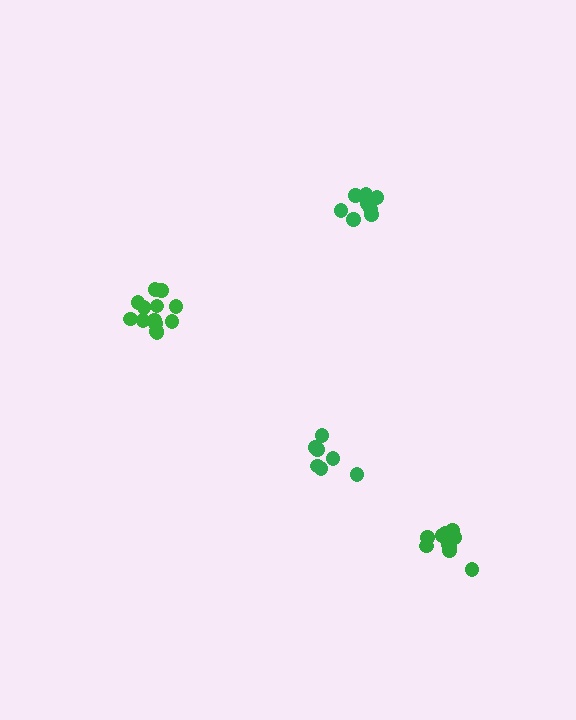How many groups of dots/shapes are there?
There are 4 groups.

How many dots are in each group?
Group 1: 13 dots, Group 2: 7 dots, Group 3: 8 dots, Group 4: 12 dots (40 total).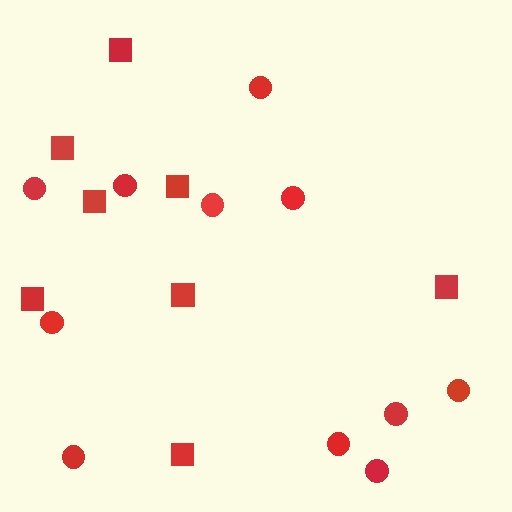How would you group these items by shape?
There are 2 groups: one group of squares (8) and one group of circles (11).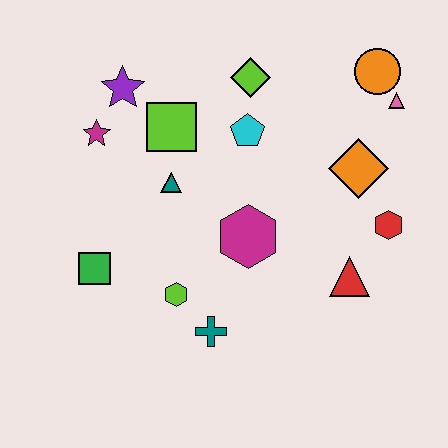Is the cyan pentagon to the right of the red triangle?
No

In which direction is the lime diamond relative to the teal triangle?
The lime diamond is above the teal triangle.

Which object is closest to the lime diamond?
The cyan pentagon is closest to the lime diamond.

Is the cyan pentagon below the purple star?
Yes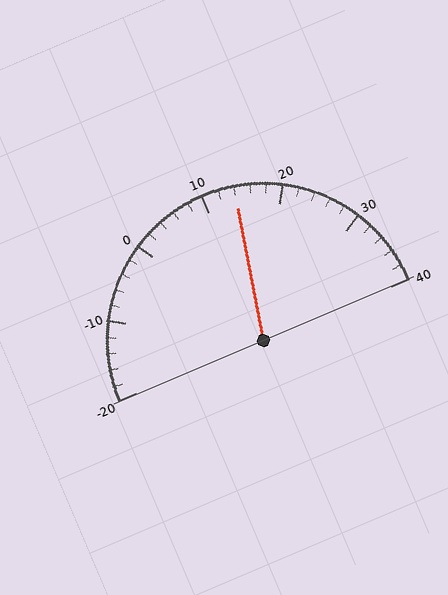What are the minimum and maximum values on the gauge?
The gauge ranges from -20 to 40.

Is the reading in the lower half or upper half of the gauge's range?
The reading is in the upper half of the range (-20 to 40).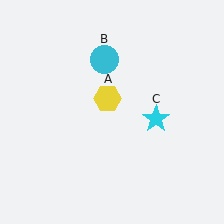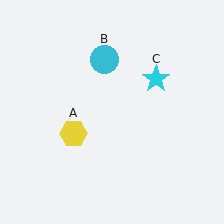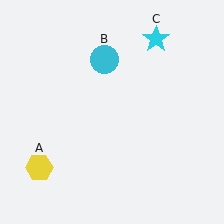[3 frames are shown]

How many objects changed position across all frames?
2 objects changed position: yellow hexagon (object A), cyan star (object C).